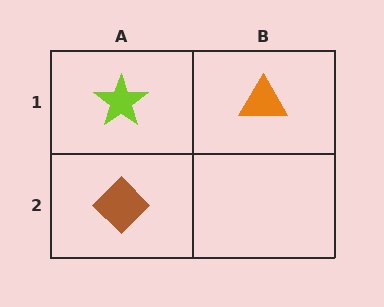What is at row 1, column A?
A lime star.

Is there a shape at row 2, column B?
No, that cell is empty.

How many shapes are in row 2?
1 shape.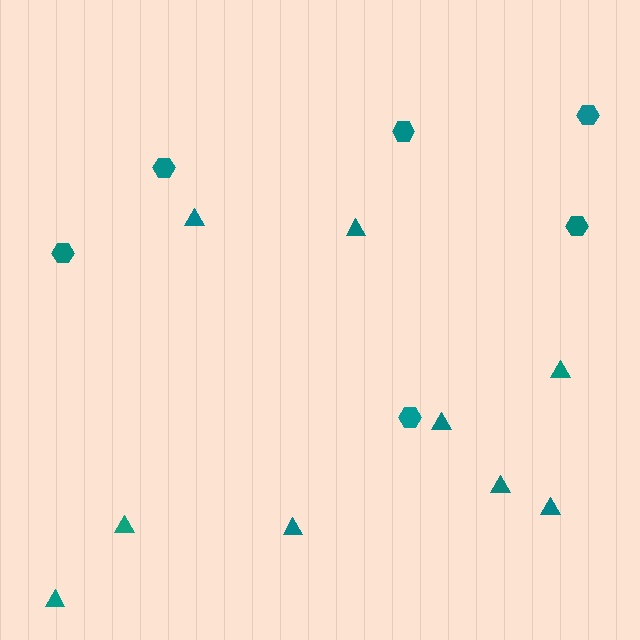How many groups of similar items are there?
There are 2 groups: one group of triangles (9) and one group of hexagons (6).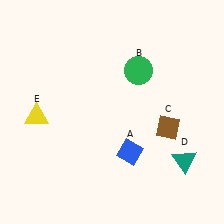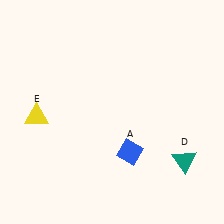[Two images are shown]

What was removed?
The brown diamond (C), the green circle (B) were removed in Image 2.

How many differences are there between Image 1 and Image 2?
There are 2 differences between the two images.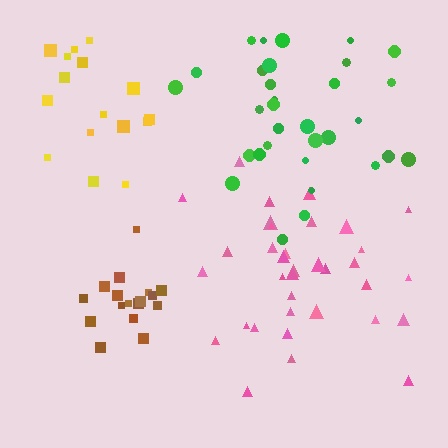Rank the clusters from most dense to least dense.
brown, green, yellow, pink.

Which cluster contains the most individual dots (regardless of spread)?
Pink (35).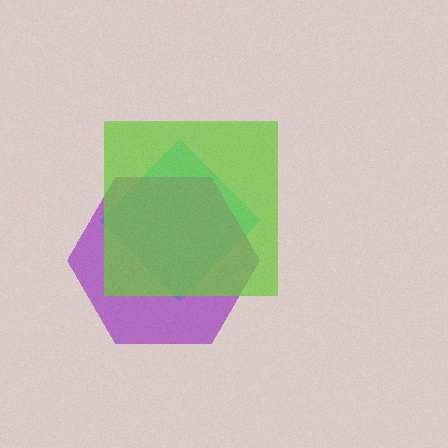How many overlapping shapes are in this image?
There are 3 overlapping shapes in the image.